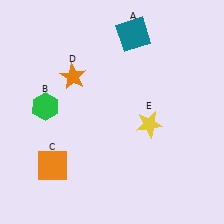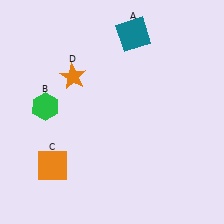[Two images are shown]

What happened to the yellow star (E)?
The yellow star (E) was removed in Image 2. It was in the bottom-right area of Image 1.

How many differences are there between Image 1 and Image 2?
There is 1 difference between the two images.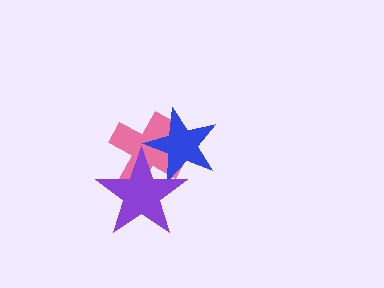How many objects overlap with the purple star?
2 objects overlap with the purple star.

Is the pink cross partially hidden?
Yes, it is partially covered by another shape.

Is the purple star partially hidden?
No, no other shape covers it.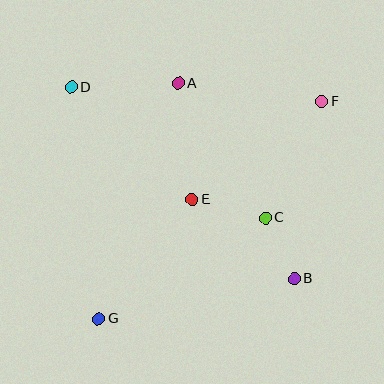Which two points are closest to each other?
Points B and C are closest to each other.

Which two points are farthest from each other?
Points F and G are farthest from each other.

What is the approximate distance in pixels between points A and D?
The distance between A and D is approximately 107 pixels.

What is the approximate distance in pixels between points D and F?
The distance between D and F is approximately 251 pixels.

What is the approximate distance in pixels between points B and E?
The distance between B and E is approximately 129 pixels.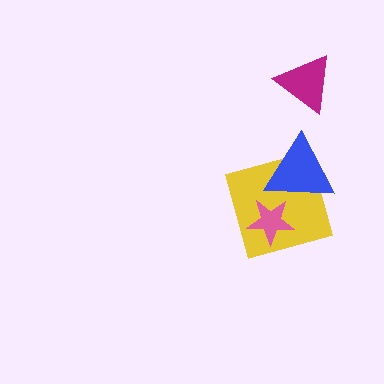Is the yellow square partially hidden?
Yes, it is partially covered by another shape.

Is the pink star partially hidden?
Yes, it is partially covered by another shape.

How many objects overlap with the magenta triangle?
0 objects overlap with the magenta triangle.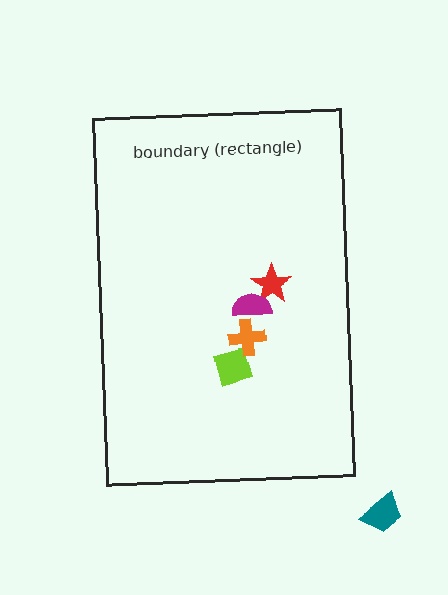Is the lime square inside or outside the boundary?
Inside.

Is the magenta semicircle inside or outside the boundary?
Inside.